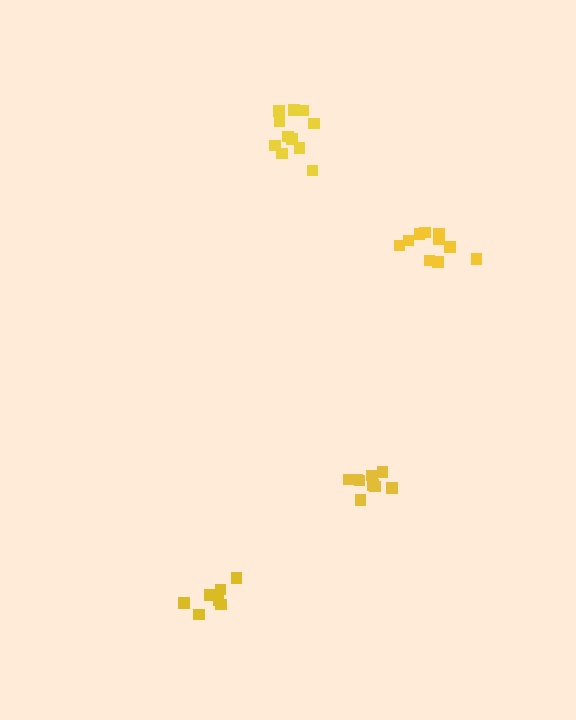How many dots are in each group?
Group 1: 10 dots, Group 2: 7 dots, Group 3: 9 dots, Group 4: 11 dots (37 total).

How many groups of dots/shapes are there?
There are 4 groups.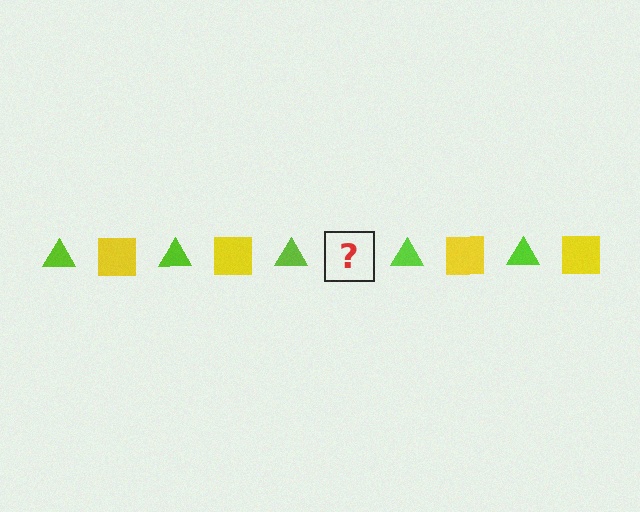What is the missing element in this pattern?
The missing element is a yellow square.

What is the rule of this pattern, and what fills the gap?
The rule is that the pattern alternates between lime triangle and yellow square. The gap should be filled with a yellow square.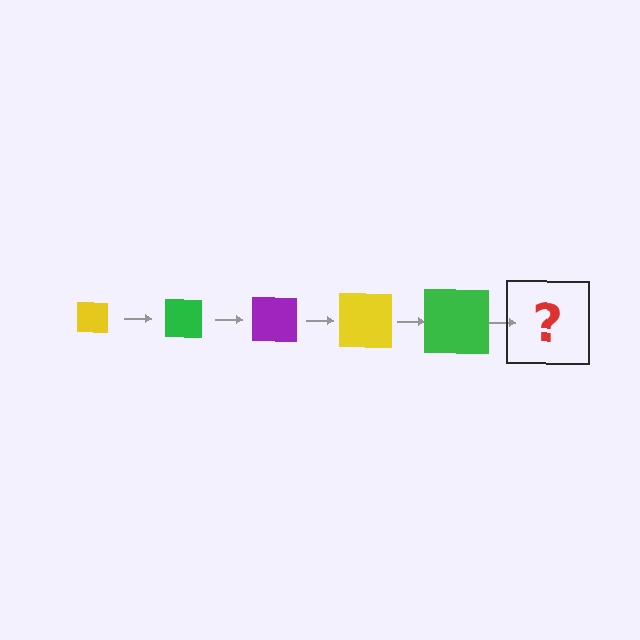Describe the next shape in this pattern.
It should be a purple square, larger than the previous one.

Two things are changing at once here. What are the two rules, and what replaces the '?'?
The two rules are that the square grows larger each step and the color cycles through yellow, green, and purple. The '?' should be a purple square, larger than the previous one.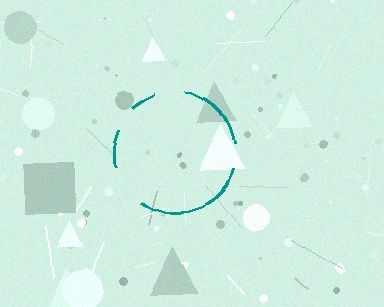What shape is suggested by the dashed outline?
The dashed outline suggests a circle.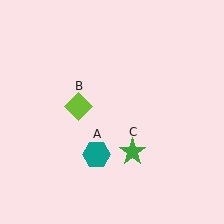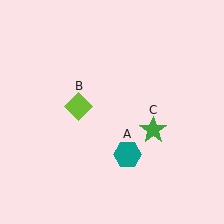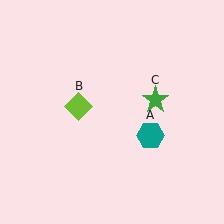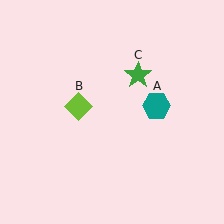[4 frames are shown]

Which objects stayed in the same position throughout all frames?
Lime diamond (object B) remained stationary.